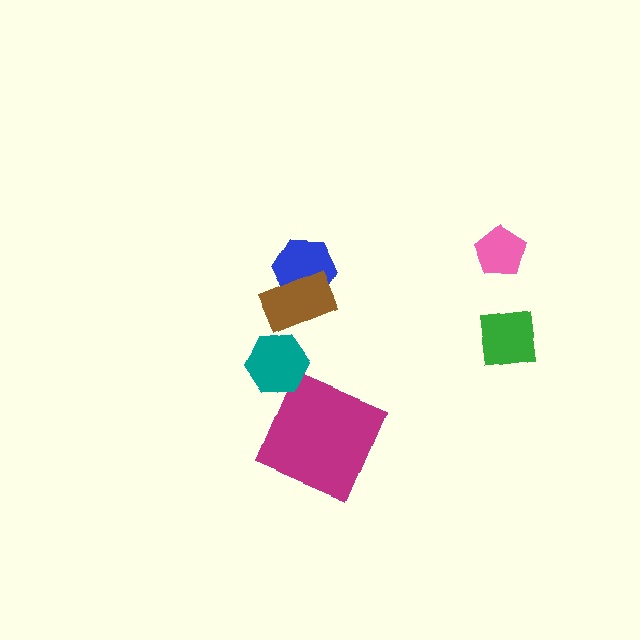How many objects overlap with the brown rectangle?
1 object overlaps with the brown rectangle.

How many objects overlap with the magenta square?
0 objects overlap with the magenta square.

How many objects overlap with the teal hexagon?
0 objects overlap with the teal hexagon.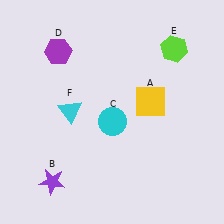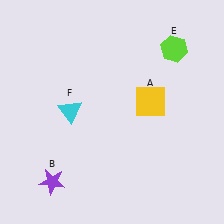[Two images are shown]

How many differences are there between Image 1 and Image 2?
There are 2 differences between the two images.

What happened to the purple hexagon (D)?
The purple hexagon (D) was removed in Image 2. It was in the top-left area of Image 1.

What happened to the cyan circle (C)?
The cyan circle (C) was removed in Image 2. It was in the bottom-right area of Image 1.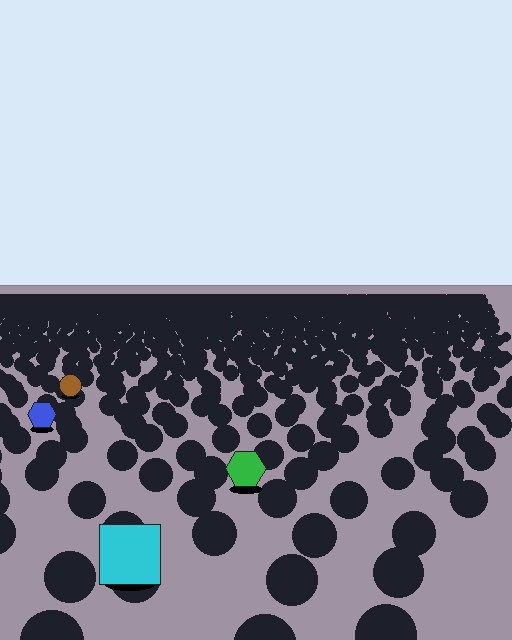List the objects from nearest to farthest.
From nearest to farthest: the cyan square, the green hexagon, the blue hexagon, the brown circle.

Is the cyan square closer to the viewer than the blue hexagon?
Yes. The cyan square is closer — you can tell from the texture gradient: the ground texture is coarser near it.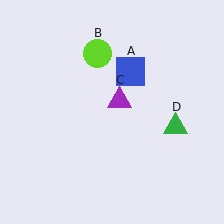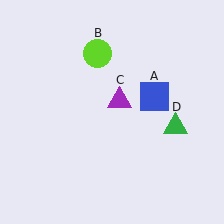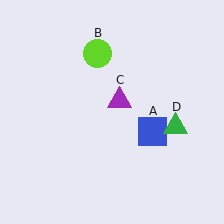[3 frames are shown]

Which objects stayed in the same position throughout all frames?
Lime circle (object B) and purple triangle (object C) and green triangle (object D) remained stationary.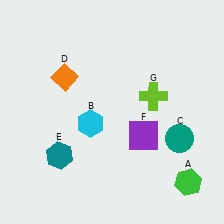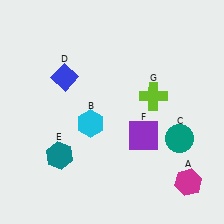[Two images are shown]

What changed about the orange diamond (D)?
In Image 1, D is orange. In Image 2, it changed to blue.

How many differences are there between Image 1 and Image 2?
There are 2 differences between the two images.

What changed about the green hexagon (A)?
In Image 1, A is green. In Image 2, it changed to magenta.